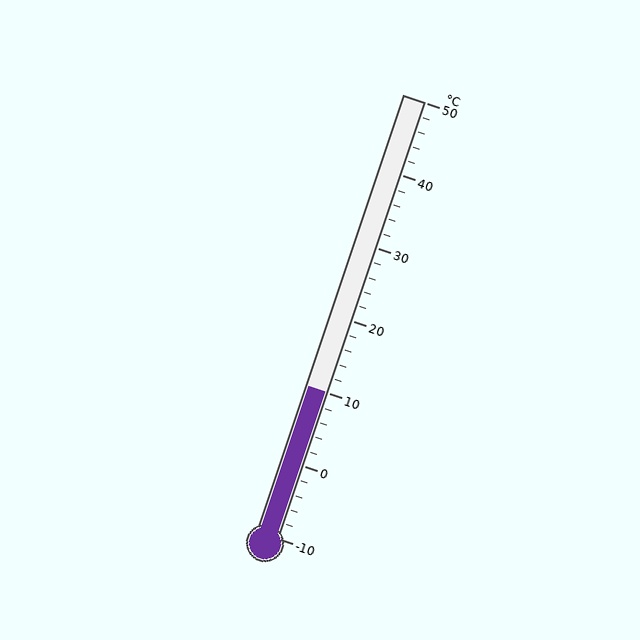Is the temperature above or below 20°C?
The temperature is below 20°C.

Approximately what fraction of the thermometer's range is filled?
The thermometer is filled to approximately 35% of its range.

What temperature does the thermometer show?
The thermometer shows approximately 10°C.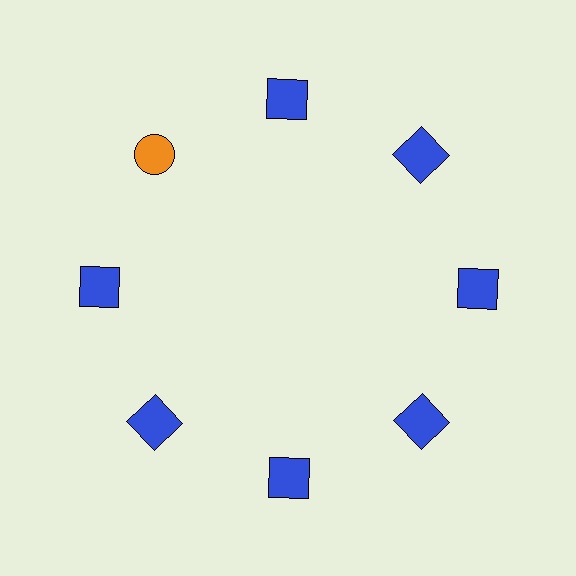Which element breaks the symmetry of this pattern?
The orange circle at roughly the 10 o'clock position breaks the symmetry. All other shapes are blue squares.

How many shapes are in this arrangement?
There are 8 shapes arranged in a ring pattern.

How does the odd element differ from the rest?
It differs in both color (orange instead of blue) and shape (circle instead of square).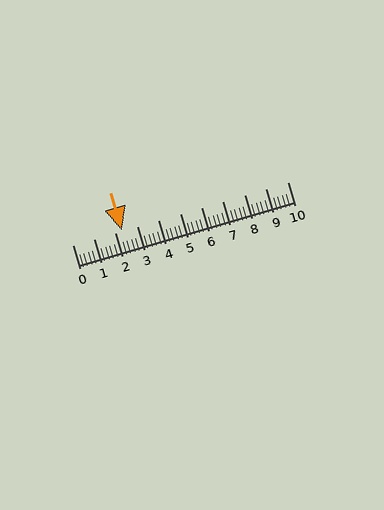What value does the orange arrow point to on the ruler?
The orange arrow points to approximately 2.3.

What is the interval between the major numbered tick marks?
The major tick marks are spaced 1 units apart.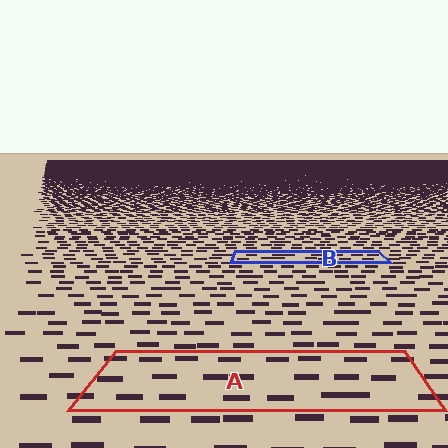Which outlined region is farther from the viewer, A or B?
Region B is farther from the viewer — the texture elements inside it appear smaller and more densely packed.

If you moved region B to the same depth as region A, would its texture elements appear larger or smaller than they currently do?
They would appear larger. At a closer depth, the same texture elements are projected at a bigger on-screen size.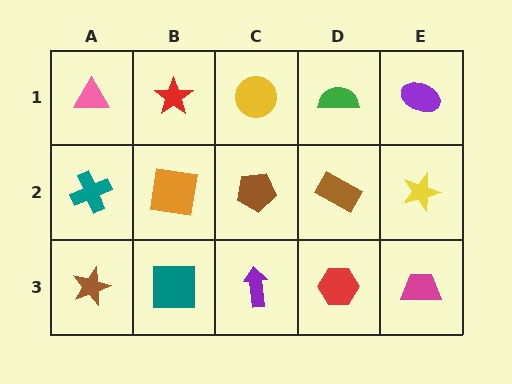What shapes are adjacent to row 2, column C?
A yellow circle (row 1, column C), a purple arrow (row 3, column C), an orange square (row 2, column B), a brown rectangle (row 2, column D).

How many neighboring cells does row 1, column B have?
3.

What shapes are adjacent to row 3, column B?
An orange square (row 2, column B), a brown star (row 3, column A), a purple arrow (row 3, column C).